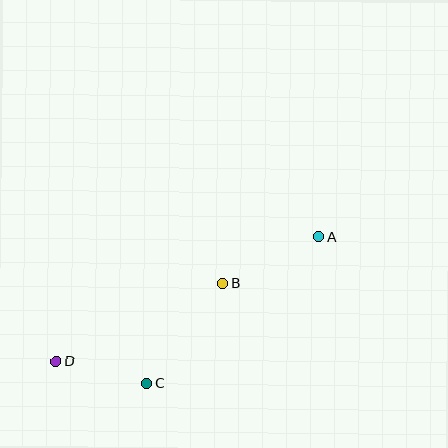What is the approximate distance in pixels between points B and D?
The distance between B and D is approximately 184 pixels.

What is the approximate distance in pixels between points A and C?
The distance between A and C is approximately 226 pixels.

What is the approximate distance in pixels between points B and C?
The distance between B and C is approximately 126 pixels.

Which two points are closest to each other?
Points C and D are closest to each other.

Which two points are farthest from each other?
Points A and D are farthest from each other.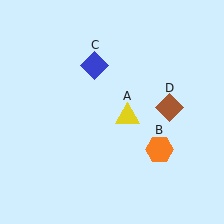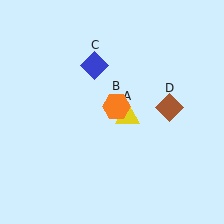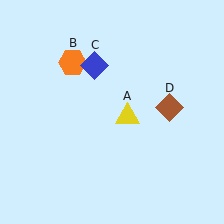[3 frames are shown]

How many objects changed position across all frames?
1 object changed position: orange hexagon (object B).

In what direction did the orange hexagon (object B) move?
The orange hexagon (object B) moved up and to the left.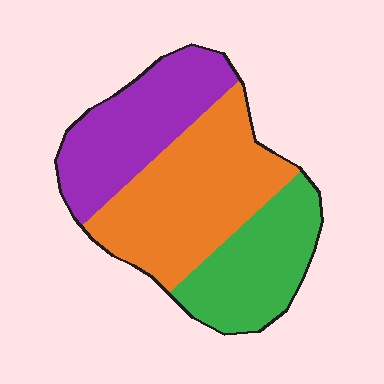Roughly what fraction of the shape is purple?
Purple takes up between a sixth and a third of the shape.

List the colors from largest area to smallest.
From largest to smallest: orange, purple, green.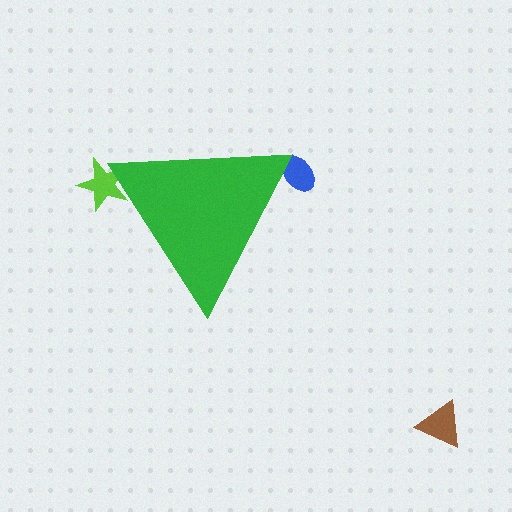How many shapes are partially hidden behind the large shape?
2 shapes are partially hidden.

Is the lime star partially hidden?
Yes, the lime star is partially hidden behind the green triangle.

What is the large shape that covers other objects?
A green triangle.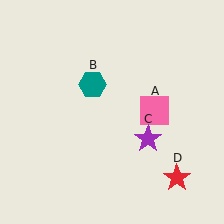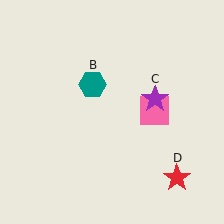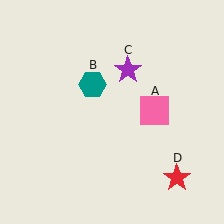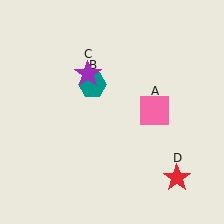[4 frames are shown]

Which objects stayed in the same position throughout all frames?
Pink square (object A) and teal hexagon (object B) and red star (object D) remained stationary.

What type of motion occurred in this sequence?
The purple star (object C) rotated counterclockwise around the center of the scene.